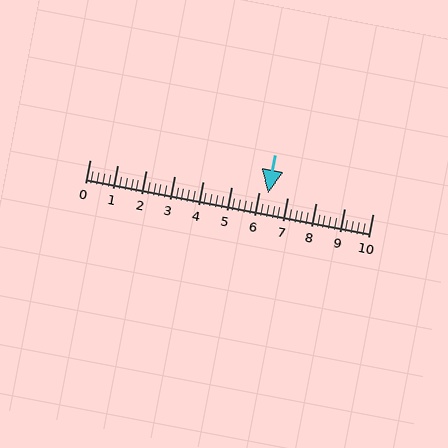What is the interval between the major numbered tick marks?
The major tick marks are spaced 1 units apart.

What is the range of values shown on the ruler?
The ruler shows values from 0 to 10.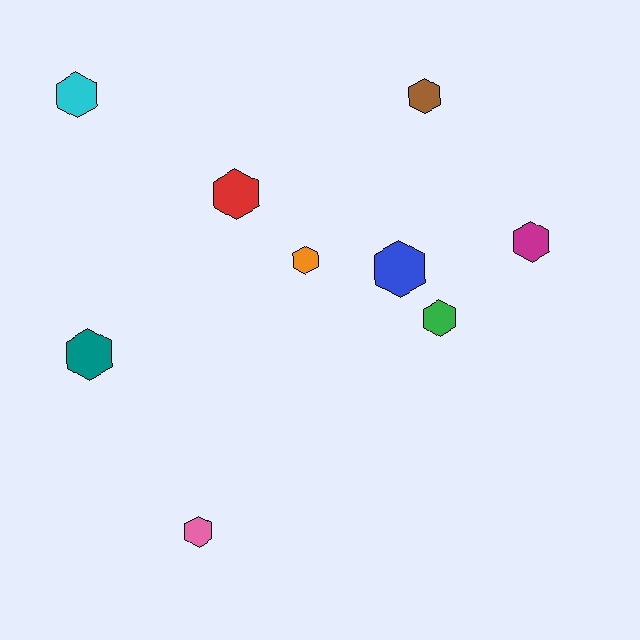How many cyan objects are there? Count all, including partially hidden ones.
There is 1 cyan object.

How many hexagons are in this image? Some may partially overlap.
There are 9 hexagons.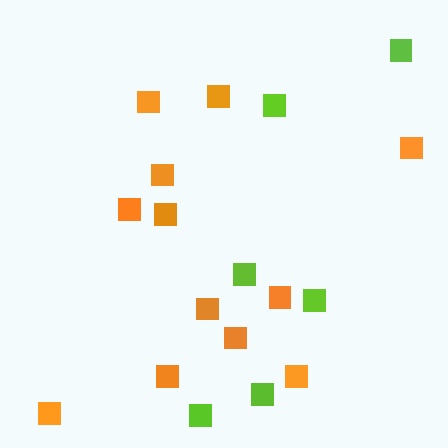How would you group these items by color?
There are 2 groups: one group of lime squares (6) and one group of orange squares (12).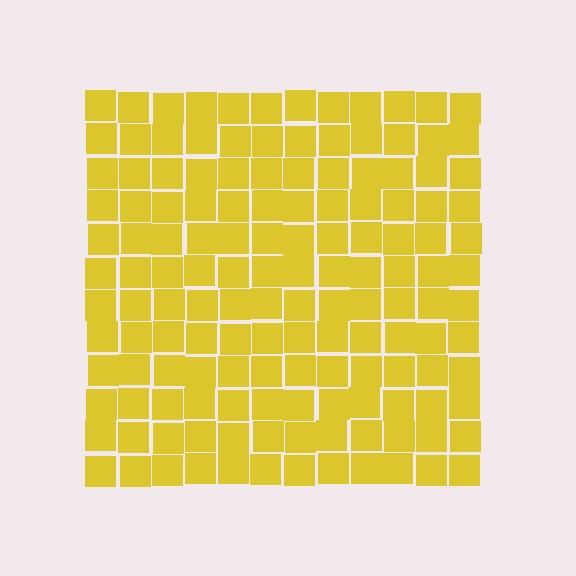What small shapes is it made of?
It is made of small squares.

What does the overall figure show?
The overall figure shows a square.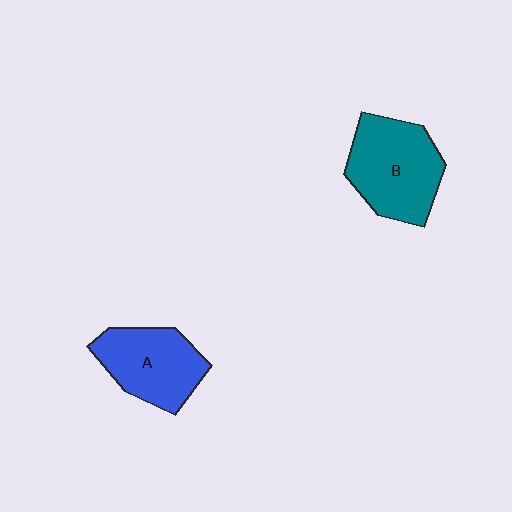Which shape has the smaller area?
Shape A (blue).